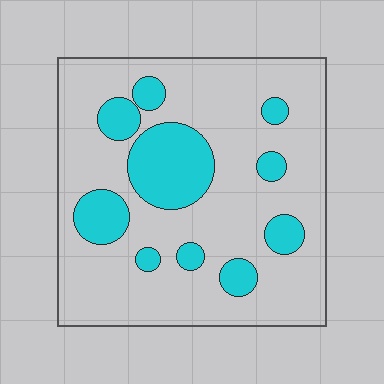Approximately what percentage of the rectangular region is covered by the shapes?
Approximately 20%.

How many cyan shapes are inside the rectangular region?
10.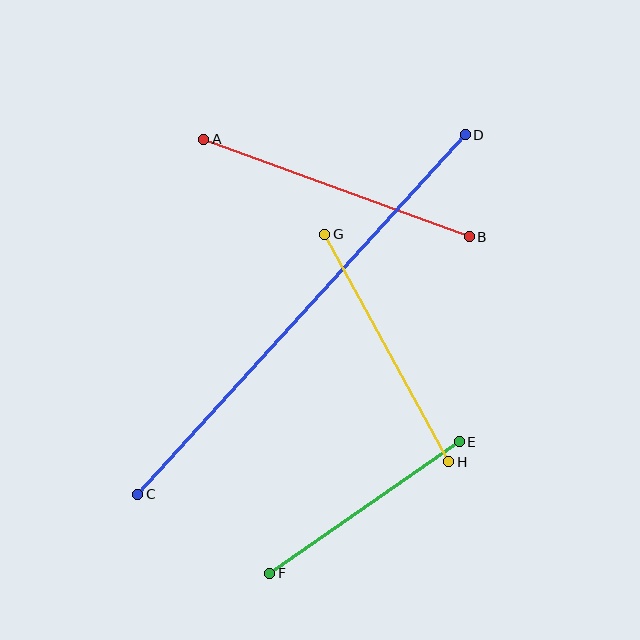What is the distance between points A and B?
The distance is approximately 283 pixels.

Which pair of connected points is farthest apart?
Points C and D are farthest apart.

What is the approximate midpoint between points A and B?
The midpoint is at approximately (337, 188) pixels.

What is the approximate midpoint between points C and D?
The midpoint is at approximately (301, 315) pixels.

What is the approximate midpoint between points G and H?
The midpoint is at approximately (387, 348) pixels.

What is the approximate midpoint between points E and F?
The midpoint is at approximately (364, 507) pixels.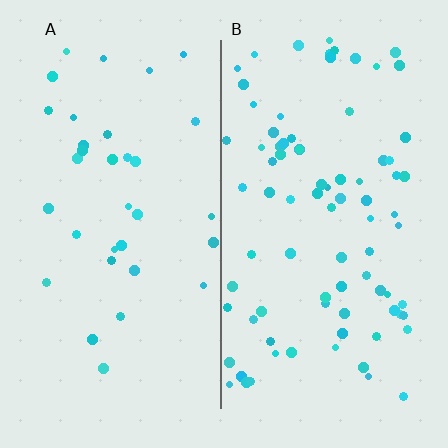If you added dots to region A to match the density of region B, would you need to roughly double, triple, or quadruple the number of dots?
Approximately triple.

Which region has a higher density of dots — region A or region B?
B (the right).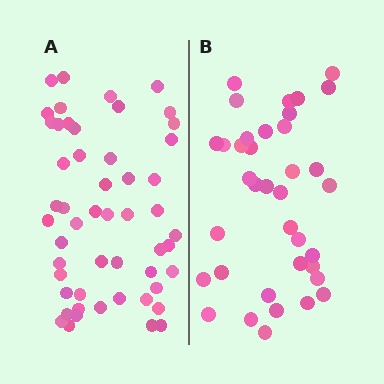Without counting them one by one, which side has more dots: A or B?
Region A (the left region) has more dots.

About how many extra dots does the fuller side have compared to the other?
Region A has approximately 15 more dots than region B.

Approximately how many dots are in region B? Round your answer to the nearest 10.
About 40 dots. (The exact count is 37, which rounds to 40.)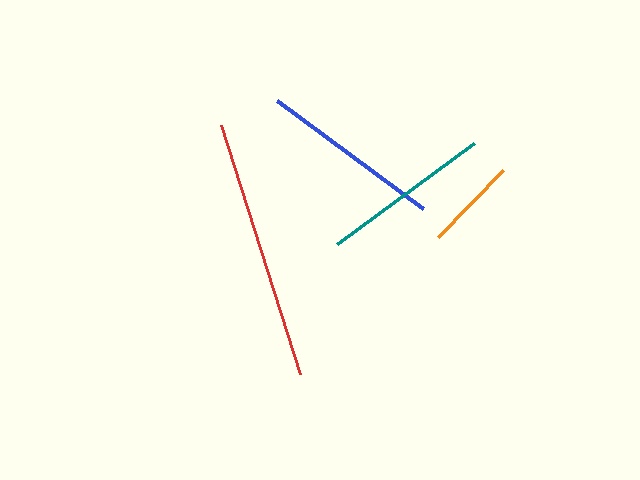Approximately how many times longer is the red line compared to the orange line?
The red line is approximately 2.8 times the length of the orange line.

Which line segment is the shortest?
The orange line is the shortest at approximately 93 pixels.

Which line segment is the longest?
The red line is the longest at approximately 261 pixels.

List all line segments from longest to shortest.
From longest to shortest: red, blue, teal, orange.